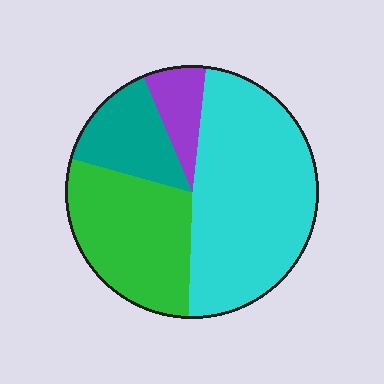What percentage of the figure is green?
Green takes up about one quarter (1/4) of the figure.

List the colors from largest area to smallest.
From largest to smallest: cyan, green, teal, purple.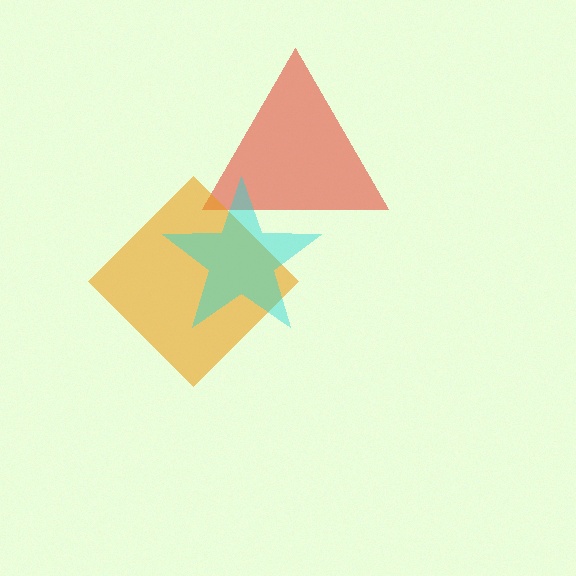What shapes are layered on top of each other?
The layered shapes are: a red triangle, an orange diamond, a cyan star.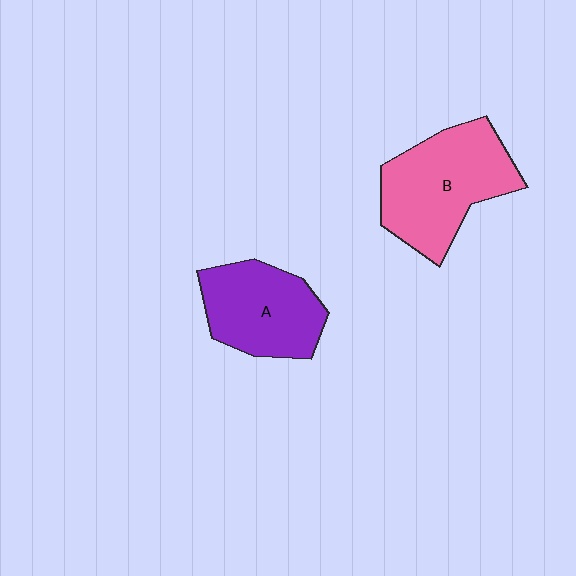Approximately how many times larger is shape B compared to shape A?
Approximately 1.3 times.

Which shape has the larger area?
Shape B (pink).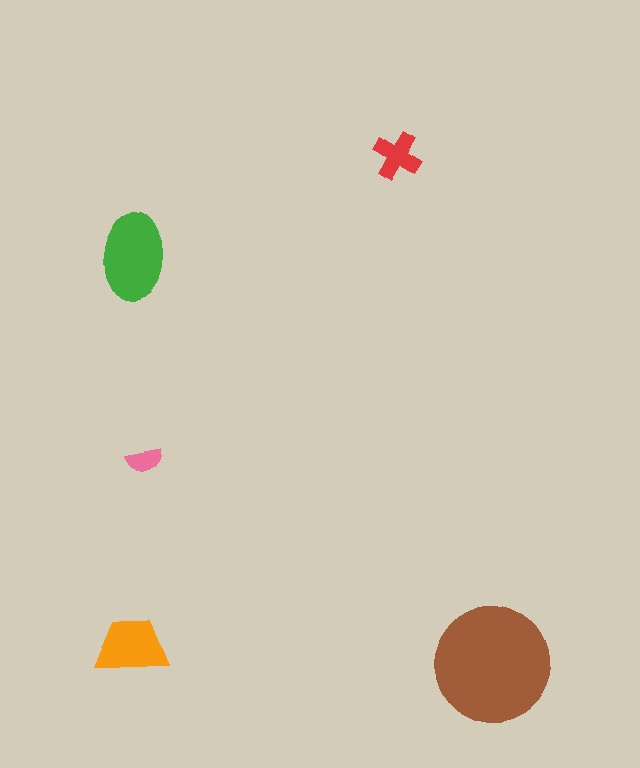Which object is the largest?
The brown circle.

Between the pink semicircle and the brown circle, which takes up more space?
The brown circle.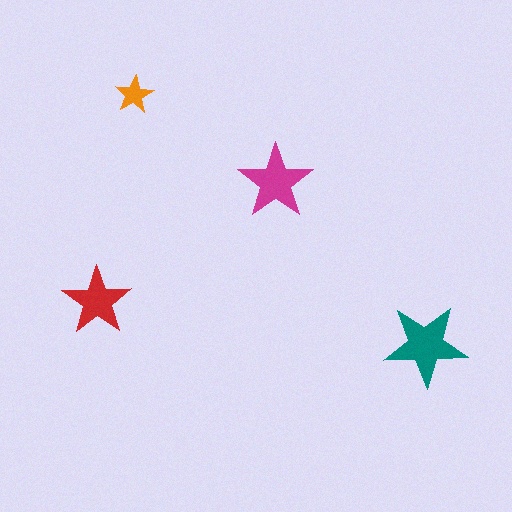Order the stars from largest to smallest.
the teal one, the magenta one, the red one, the orange one.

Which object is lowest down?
The teal star is bottommost.